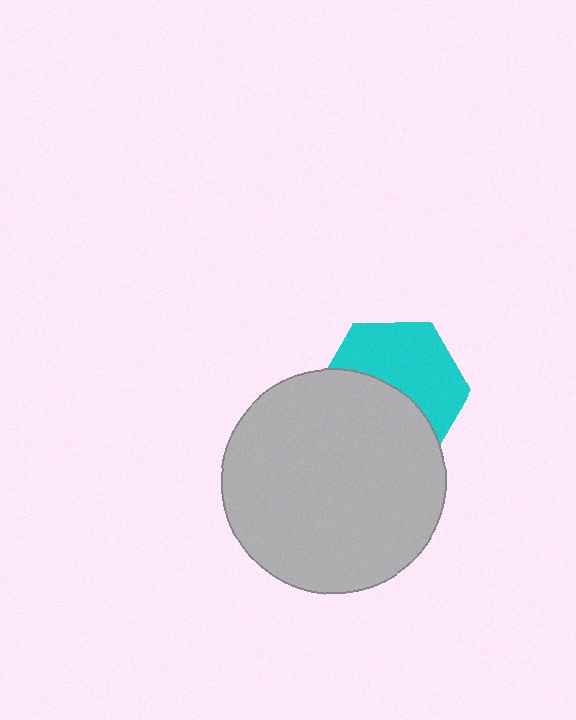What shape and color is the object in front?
The object in front is a light gray circle.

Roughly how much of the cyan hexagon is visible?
About half of it is visible (roughly 53%).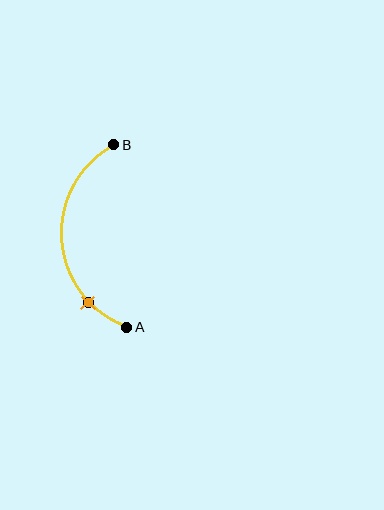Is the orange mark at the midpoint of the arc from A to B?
No. The orange mark lies on the arc but is closer to endpoint A. The arc midpoint would be at the point on the curve equidistant along the arc from both A and B.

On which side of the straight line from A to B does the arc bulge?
The arc bulges to the left of the straight line connecting A and B.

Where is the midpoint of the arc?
The arc midpoint is the point on the curve farthest from the straight line joining A and B. It sits to the left of that line.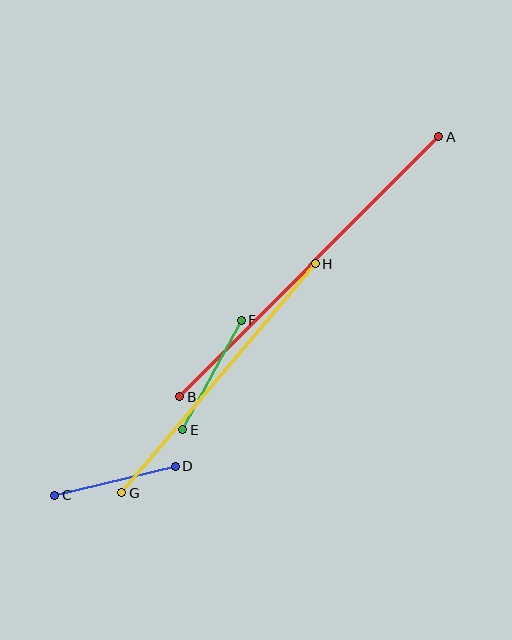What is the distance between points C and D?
The distance is approximately 124 pixels.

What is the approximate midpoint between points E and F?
The midpoint is at approximately (212, 375) pixels.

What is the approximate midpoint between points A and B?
The midpoint is at approximately (309, 267) pixels.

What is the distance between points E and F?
The distance is approximately 124 pixels.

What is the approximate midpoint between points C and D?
The midpoint is at approximately (115, 481) pixels.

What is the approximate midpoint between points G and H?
The midpoint is at approximately (219, 378) pixels.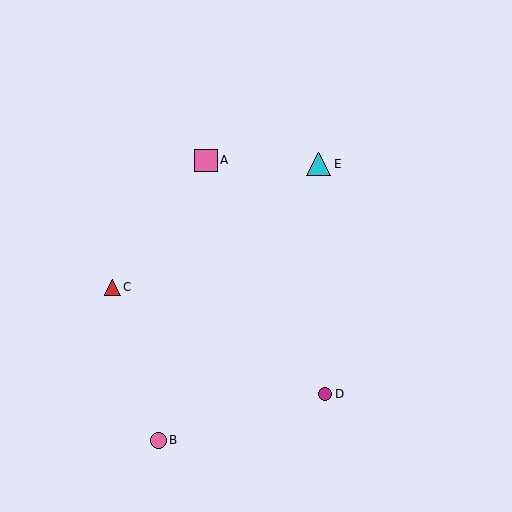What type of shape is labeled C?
Shape C is a red triangle.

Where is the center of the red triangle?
The center of the red triangle is at (113, 287).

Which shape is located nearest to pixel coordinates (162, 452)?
The pink circle (labeled B) at (158, 440) is nearest to that location.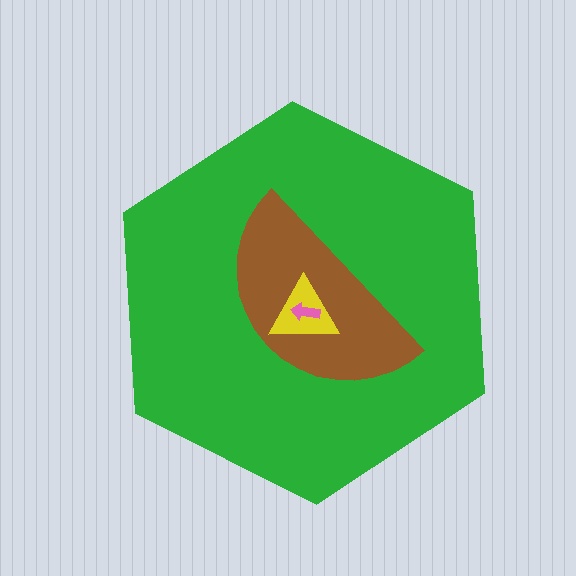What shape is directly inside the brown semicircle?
The yellow triangle.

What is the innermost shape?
The pink arrow.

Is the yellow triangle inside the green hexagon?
Yes.